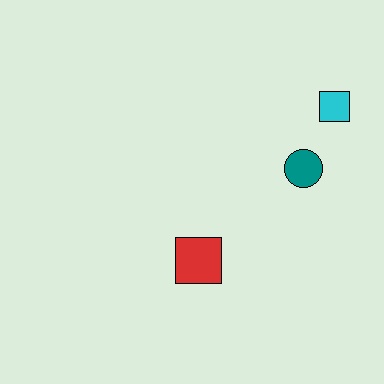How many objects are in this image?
There are 3 objects.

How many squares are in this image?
There are 2 squares.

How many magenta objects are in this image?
There are no magenta objects.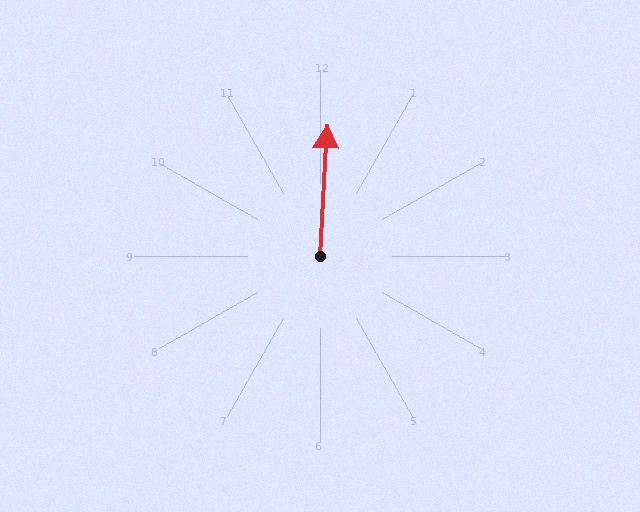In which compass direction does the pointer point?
North.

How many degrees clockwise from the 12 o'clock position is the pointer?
Approximately 3 degrees.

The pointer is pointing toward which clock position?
Roughly 12 o'clock.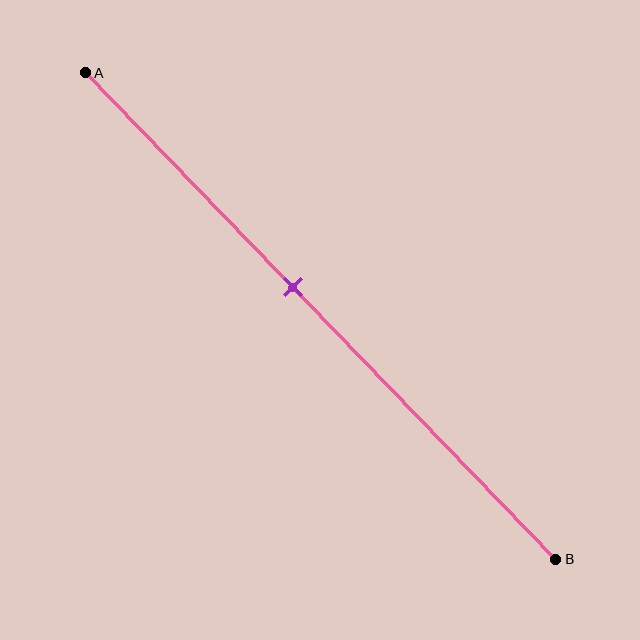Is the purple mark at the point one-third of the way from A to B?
No, the mark is at about 45% from A, not at the 33% one-third point.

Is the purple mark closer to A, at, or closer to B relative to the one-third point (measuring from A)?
The purple mark is closer to point B than the one-third point of segment AB.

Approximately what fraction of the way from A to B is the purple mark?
The purple mark is approximately 45% of the way from A to B.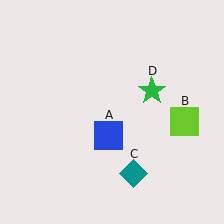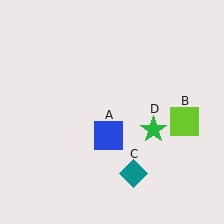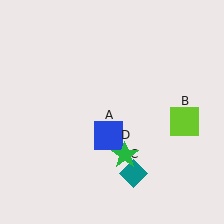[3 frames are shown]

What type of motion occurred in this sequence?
The green star (object D) rotated clockwise around the center of the scene.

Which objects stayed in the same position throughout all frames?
Blue square (object A) and lime square (object B) and teal diamond (object C) remained stationary.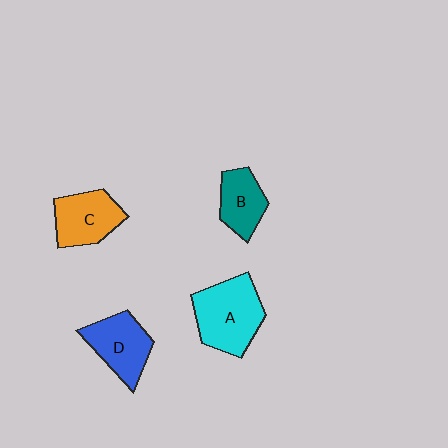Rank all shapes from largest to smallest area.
From largest to smallest: A (cyan), D (blue), C (orange), B (teal).